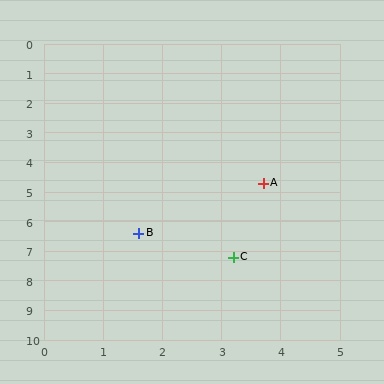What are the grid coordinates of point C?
Point C is at approximately (3.2, 7.2).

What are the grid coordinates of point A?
Point A is at approximately (3.7, 4.7).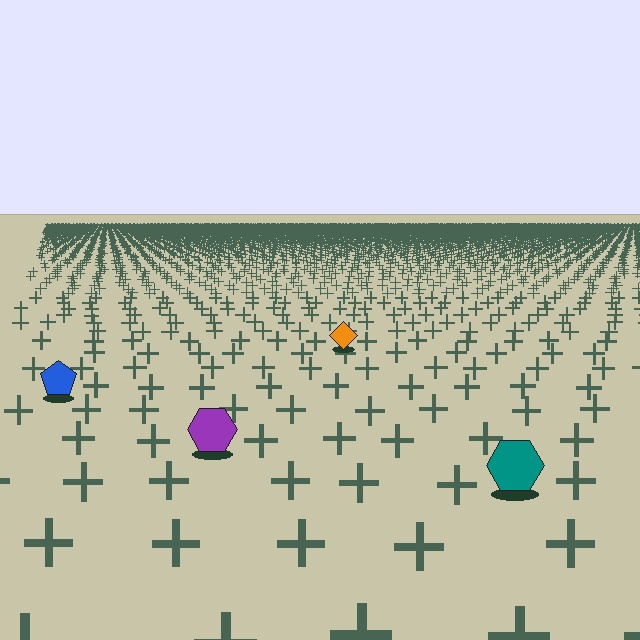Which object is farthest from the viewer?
The orange diamond is farthest from the viewer. It appears smaller and the ground texture around it is denser.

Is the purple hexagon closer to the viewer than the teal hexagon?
No. The teal hexagon is closer — you can tell from the texture gradient: the ground texture is coarser near it.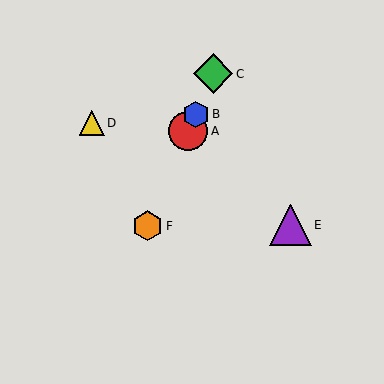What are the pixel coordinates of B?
Object B is at (196, 114).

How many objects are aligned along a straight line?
4 objects (A, B, C, F) are aligned along a straight line.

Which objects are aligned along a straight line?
Objects A, B, C, F are aligned along a straight line.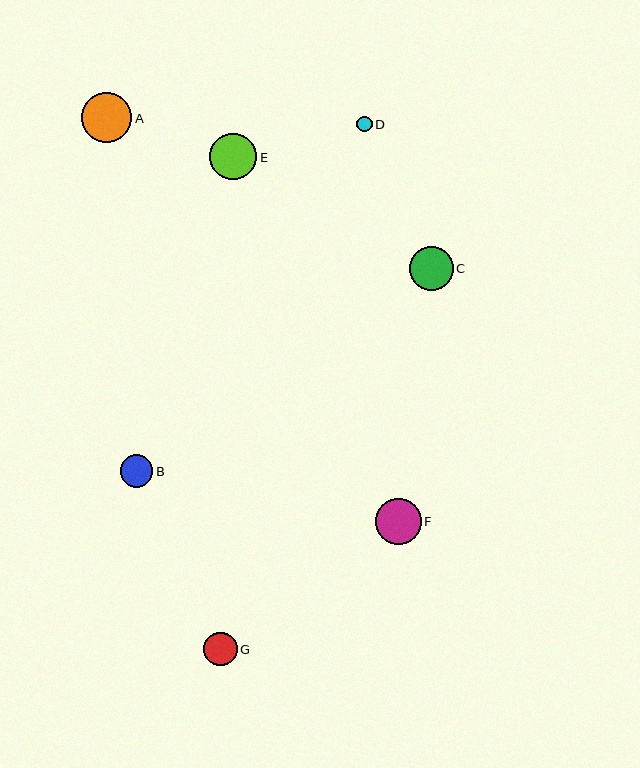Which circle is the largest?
Circle A is the largest with a size of approximately 50 pixels.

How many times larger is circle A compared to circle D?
Circle A is approximately 3.3 times the size of circle D.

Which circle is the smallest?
Circle D is the smallest with a size of approximately 15 pixels.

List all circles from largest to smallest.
From largest to smallest: A, E, F, C, G, B, D.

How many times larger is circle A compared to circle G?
Circle A is approximately 1.5 times the size of circle G.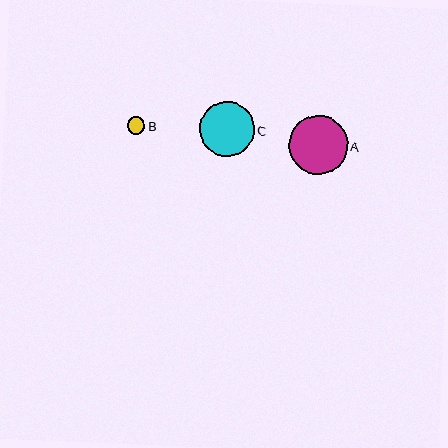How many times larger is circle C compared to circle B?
Circle C is approximately 3.1 times the size of circle B.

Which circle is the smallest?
Circle B is the smallest with a size of approximately 18 pixels.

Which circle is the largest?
Circle A is the largest with a size of approximately 59 pixels.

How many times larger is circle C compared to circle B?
Circle C is approximately 3.1 times the size of circle B.